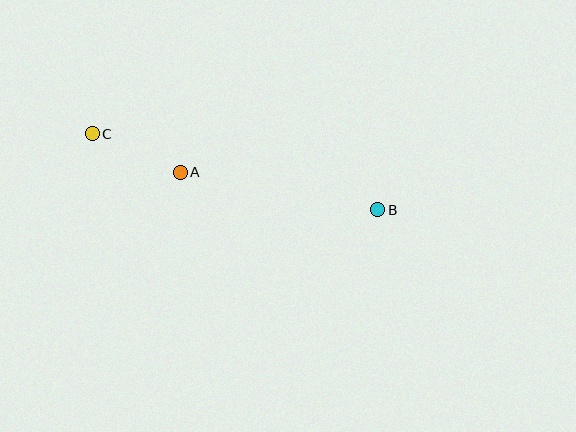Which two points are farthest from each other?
Points B and C are farthest from each other.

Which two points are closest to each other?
Points A and C are closest to each other.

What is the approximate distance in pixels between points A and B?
The distance between A and B is approximately 201 pixels.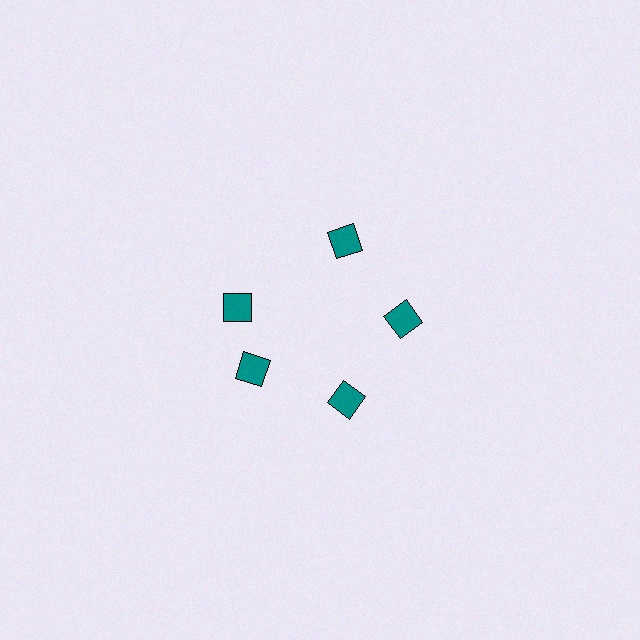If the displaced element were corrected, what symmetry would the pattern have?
It would have 5-fold rotational symmetry — the pattern would map onto itself every 72 degrees.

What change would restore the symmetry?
The symmetry would be restored by rotating it back into even spacing with its neighbors so that all 5 squares sit at equal angles and equal distance from the center.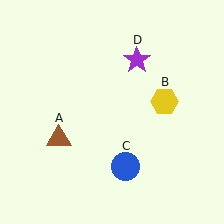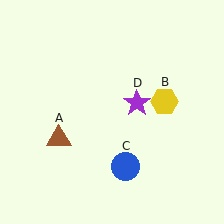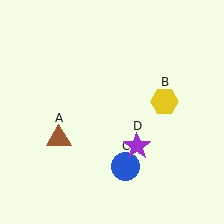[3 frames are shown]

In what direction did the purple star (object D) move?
The purple star (object D) moved down.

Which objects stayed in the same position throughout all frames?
Brown triangle (object A) and yellow hexagon (object B) and blue circle (object C) remained stationary.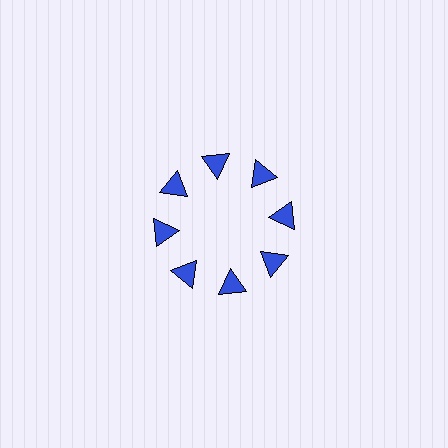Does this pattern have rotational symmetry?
Yes, this pattern has 8-fold rotational symmetry. It looks the same after rotating 45 degrees around the center.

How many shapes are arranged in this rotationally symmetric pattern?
There are 8 shapes, arranged in 8 groups of 1.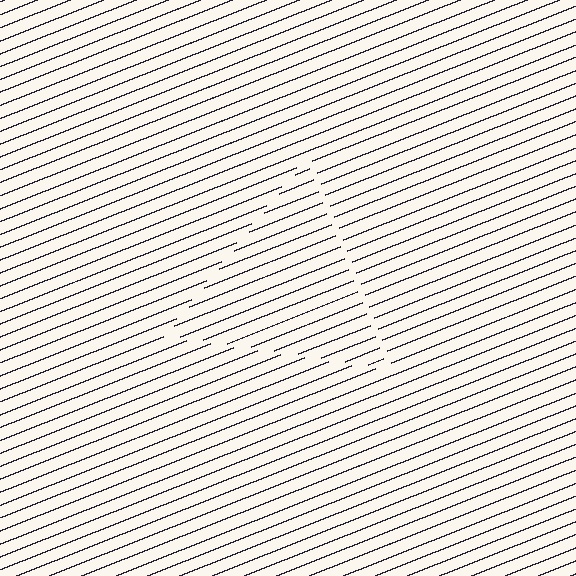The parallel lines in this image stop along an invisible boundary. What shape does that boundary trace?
An illusory triangle. The interior of the shape contains the same grating, shifted by half a period — the contour is defined by the phase discontinuity where line-ends from the inner and outer gratings abut.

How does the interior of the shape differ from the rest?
The interior of the shape contains the same grating, shifted by half a period — the contour is defined by the phase discontinuity where line-ends from the inner and outer gratings abut.